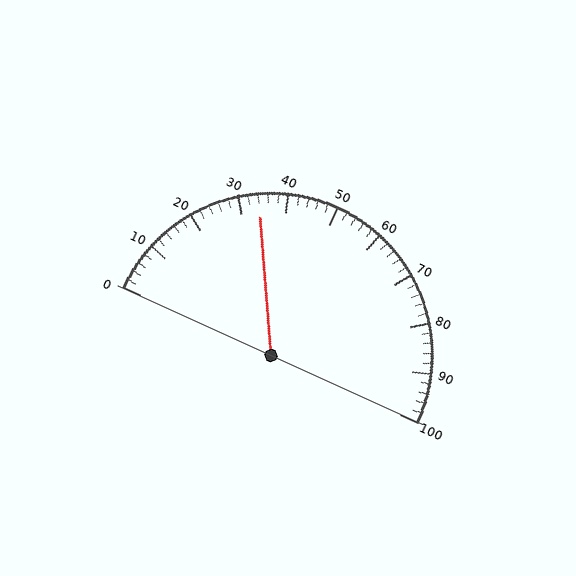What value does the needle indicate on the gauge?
The needle indicates approximately 34.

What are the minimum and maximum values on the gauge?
The gauge ranges from 0 to 100.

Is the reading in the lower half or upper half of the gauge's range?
The reading is in the lower half of the range (0 to 100).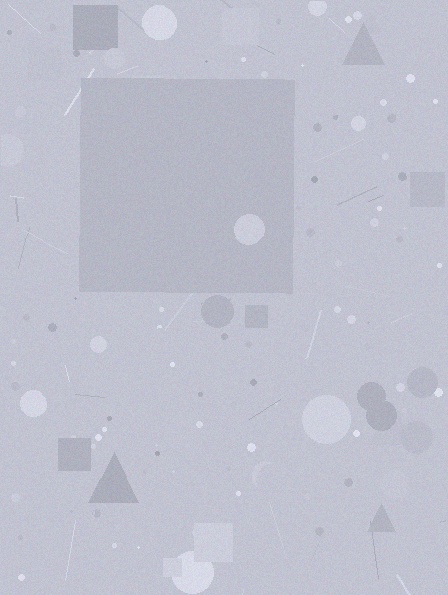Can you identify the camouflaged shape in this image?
The camouflaged shape is a square.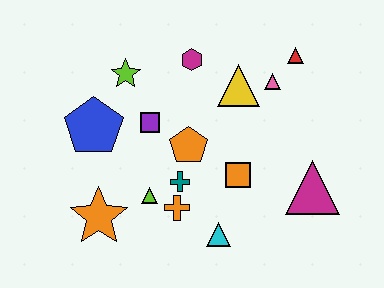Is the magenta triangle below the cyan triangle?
No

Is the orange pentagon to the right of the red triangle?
No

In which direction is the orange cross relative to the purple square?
The orange cross is below the purple square.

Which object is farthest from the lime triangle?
The red triangle is farthest from the lime triangle.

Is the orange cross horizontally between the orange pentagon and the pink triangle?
No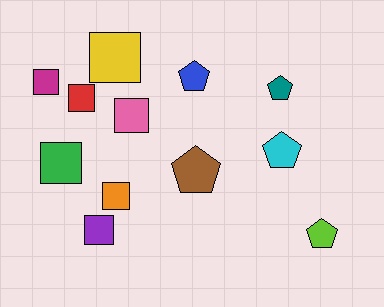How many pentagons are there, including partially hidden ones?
There are 5 pentagons.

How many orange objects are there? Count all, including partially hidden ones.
There is 1 orange object.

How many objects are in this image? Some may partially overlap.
There are 12 objects.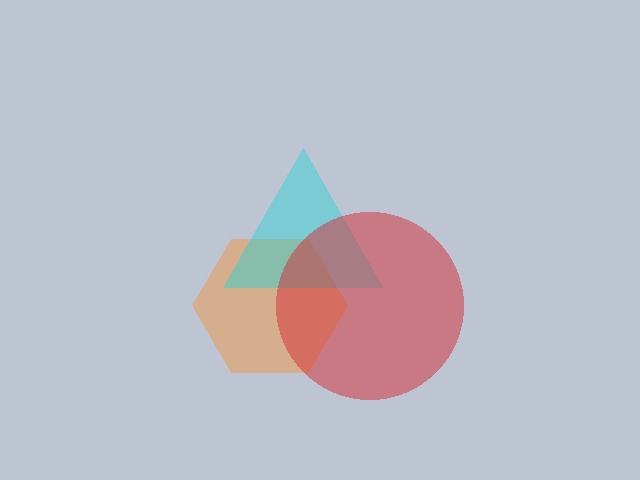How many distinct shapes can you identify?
There are 3 distinct shapes: an orange hexagon, a cyan triangle, a red circle.